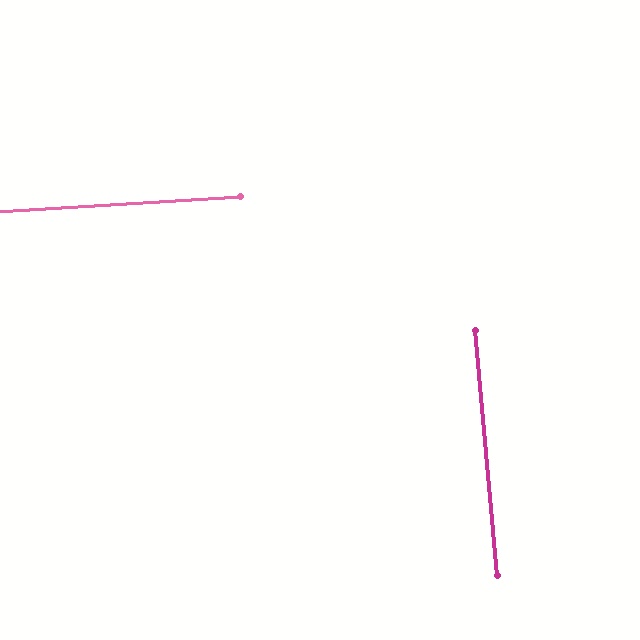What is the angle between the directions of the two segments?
Approximately 88 degrees.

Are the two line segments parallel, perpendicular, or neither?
Perpendicular — they meet at approximately 88°.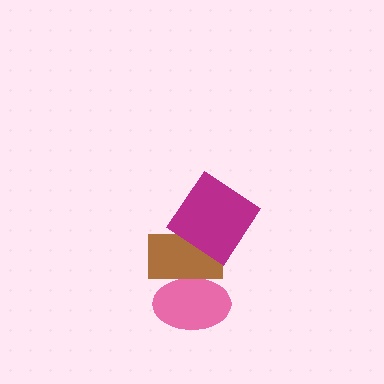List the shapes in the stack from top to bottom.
From top to bottom: the magenta diamond, the brown rectangle, the pink ellipse.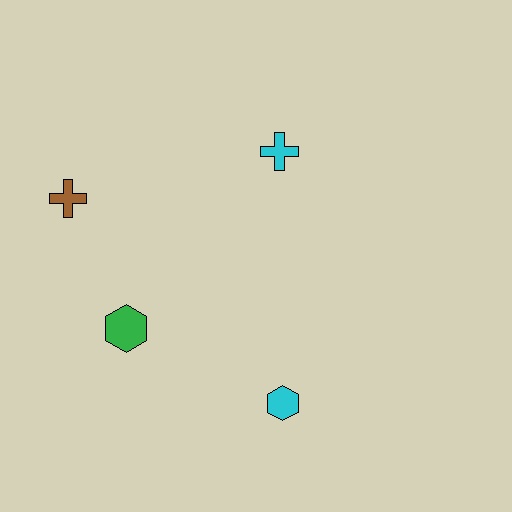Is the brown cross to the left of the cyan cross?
Yes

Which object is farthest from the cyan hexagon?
The brown cross is farthest from the cyan hexagon.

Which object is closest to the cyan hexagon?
The green hexagon is closest to the cyan hexagon.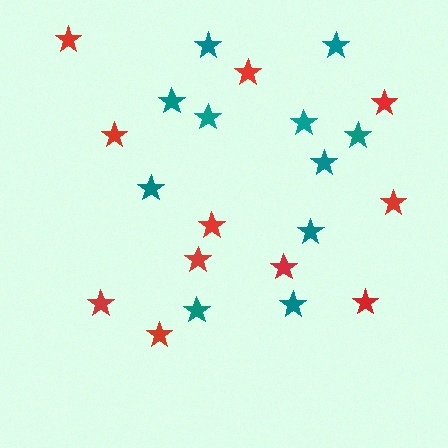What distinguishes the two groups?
There are 2 groups: one group of red stars (11) and one group of teal stars (11).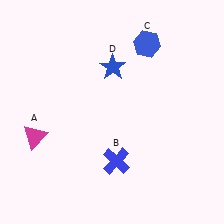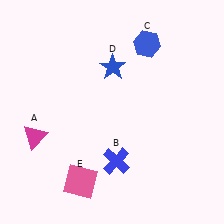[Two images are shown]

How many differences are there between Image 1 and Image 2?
There is 1 difference between the two images.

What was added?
A pink square (E) was added in Image 2.